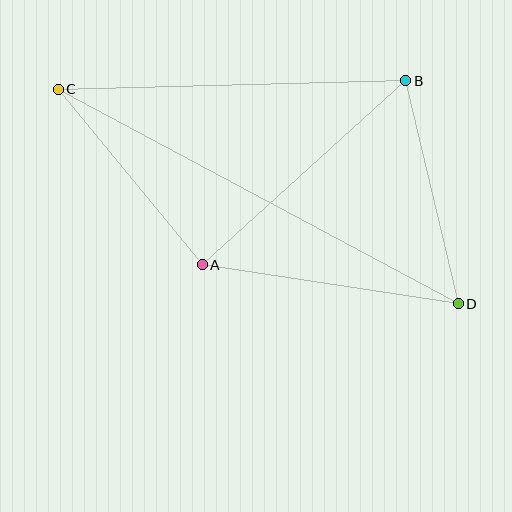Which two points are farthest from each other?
Points C and D are farthest from each other.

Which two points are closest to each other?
Points A and C are closest to each other.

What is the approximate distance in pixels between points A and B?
The distance between A and B is approximately 274 pixels.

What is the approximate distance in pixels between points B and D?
The distance between B and D is approximately 229 pixels.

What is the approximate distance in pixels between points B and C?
The distance between B and C is approximately 348 pixels.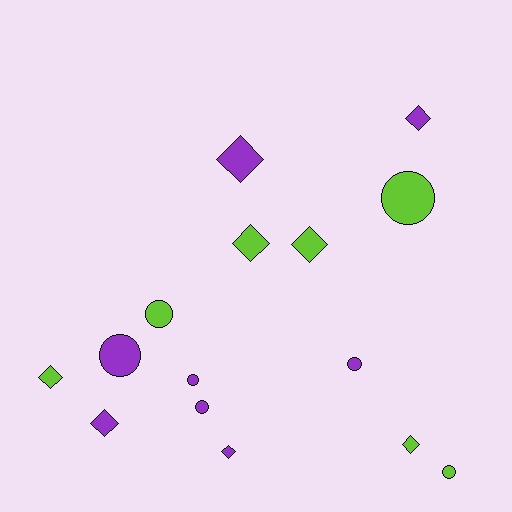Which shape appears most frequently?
Diamond, with 8 objects.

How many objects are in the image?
There are 15 objects.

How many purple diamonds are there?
There are 4 purple diamonds.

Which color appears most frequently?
Purple, with 8 objects.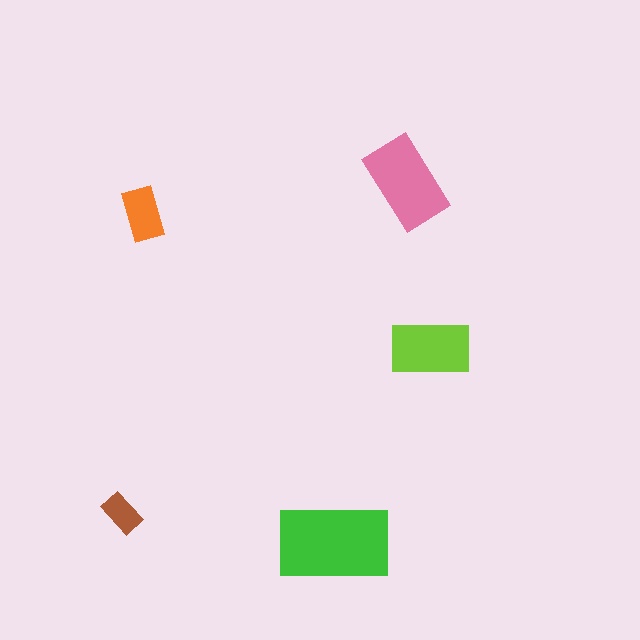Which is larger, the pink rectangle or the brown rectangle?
The pink one.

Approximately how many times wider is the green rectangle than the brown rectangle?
About 3 times wider.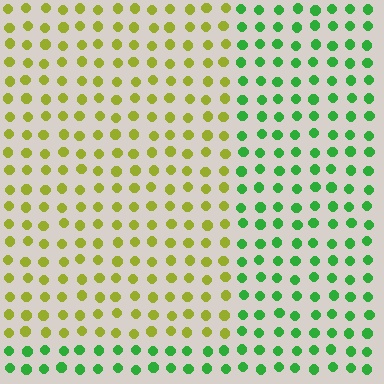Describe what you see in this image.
The image is filled with small green elements in a uniform arrangement. A rectangle-shaped region is visible where the elements are tinted to a slightly different hue, forming a subtle color boundary.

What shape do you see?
I see a rectangle.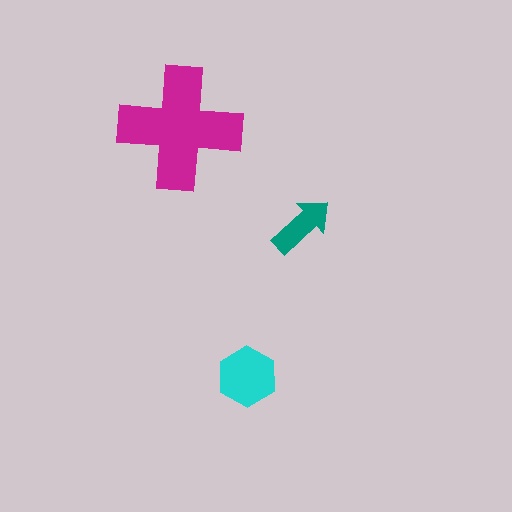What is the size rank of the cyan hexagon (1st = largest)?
2nd.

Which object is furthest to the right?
The teal arrow is rightmost.